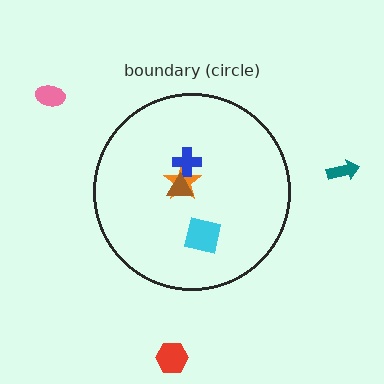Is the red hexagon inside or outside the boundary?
Outside.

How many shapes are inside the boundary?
4 inside, 3 outside.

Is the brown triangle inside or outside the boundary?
Inside.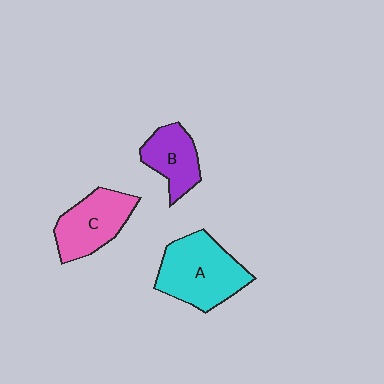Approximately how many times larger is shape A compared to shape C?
Approximately 1.3 times.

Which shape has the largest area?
Shape A (cyan).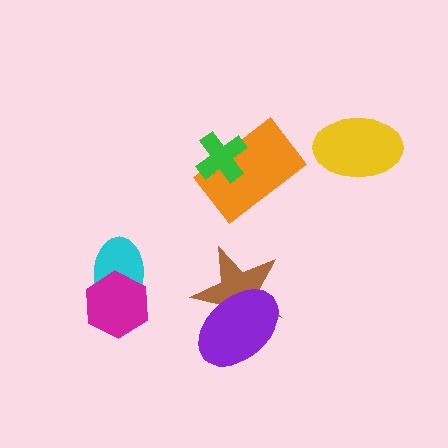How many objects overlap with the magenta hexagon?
1 object overlaps with the magenta hexagon.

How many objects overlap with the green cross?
1 object overlaps with the green cross.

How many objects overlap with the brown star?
1 object overlaps with the brown star.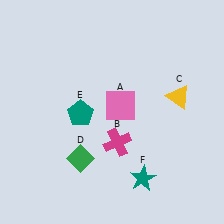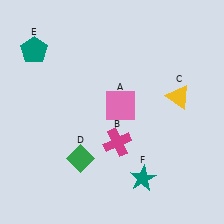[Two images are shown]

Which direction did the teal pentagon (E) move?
The teal pentagon (E) moved up.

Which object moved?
The teal pentagon (E) moved up.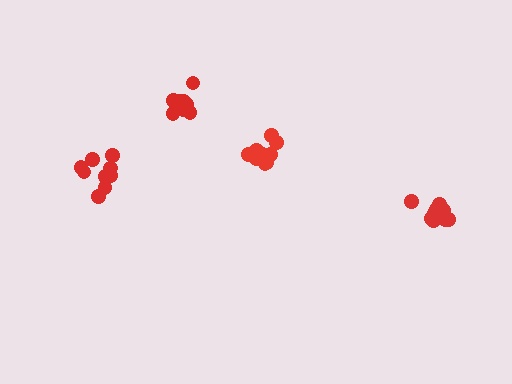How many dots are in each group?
Group 1: 9 dots, Group 2: 12 dots, Group 3: 9 dots, Group 4: 9 dots (39 total).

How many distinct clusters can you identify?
There are 4 distinct clusters.